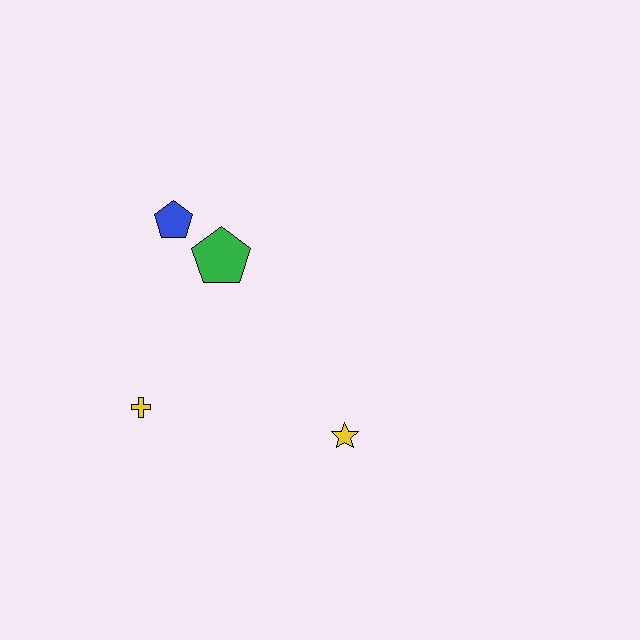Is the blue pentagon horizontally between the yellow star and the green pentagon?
No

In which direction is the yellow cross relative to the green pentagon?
The yellow cross is below the green pentagon.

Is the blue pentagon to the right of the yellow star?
No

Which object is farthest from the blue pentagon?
The yellow star is farthest from the blue pentagon.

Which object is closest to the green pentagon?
The blue pentagon is closest to the green pentagon.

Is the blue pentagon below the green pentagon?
No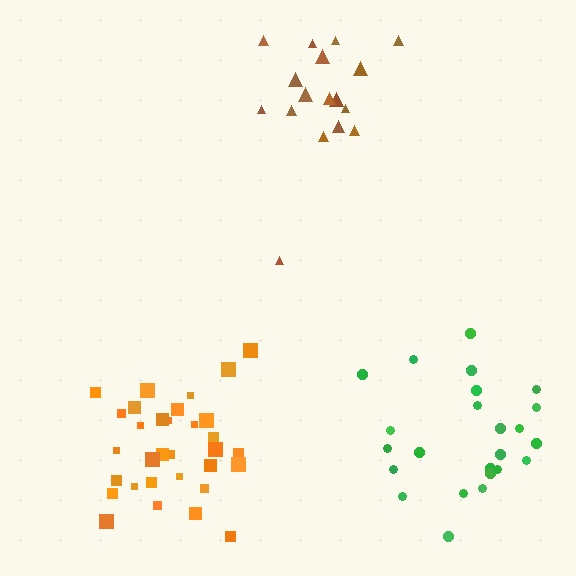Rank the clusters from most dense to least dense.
orange, brown, green.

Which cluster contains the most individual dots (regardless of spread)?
Orange (32).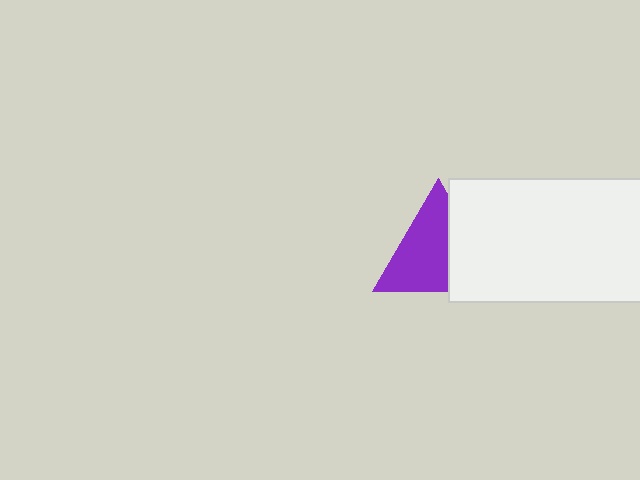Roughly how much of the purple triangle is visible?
About half of it is visible (roughly 63%).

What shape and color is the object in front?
The object in front is a white rectangle.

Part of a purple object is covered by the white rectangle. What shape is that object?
It is a triangle.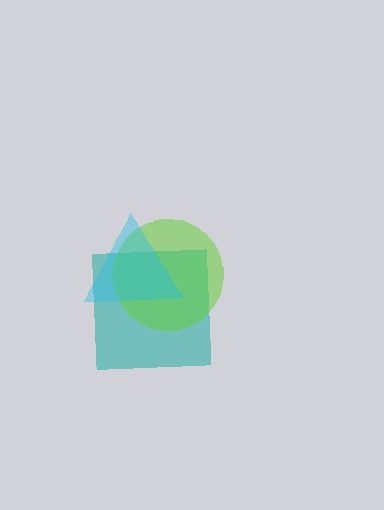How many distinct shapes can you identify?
There are 3 distinct shapes: a teal square, a lime circle, a cyan triangle.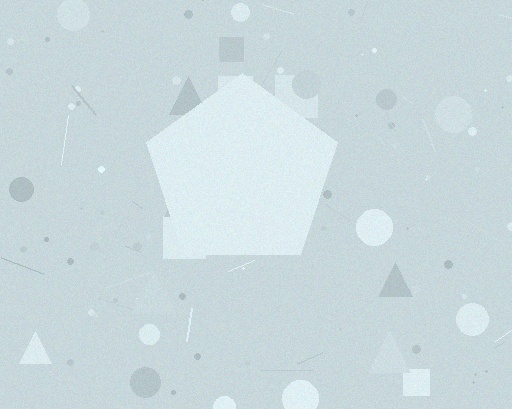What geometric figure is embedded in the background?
A pentagon is embedded in the background.